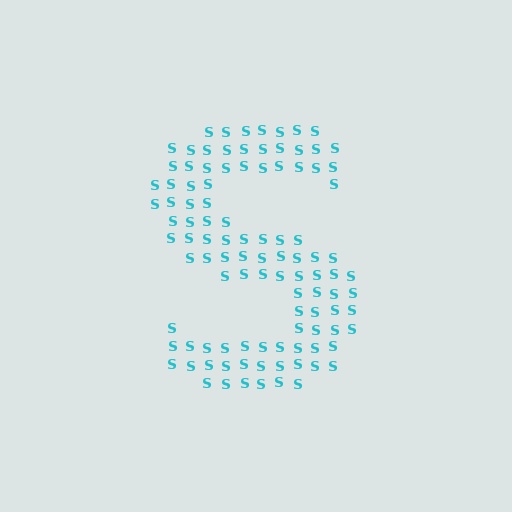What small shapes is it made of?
It is made of small letter S's.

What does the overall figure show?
The overall figure shows the letter S.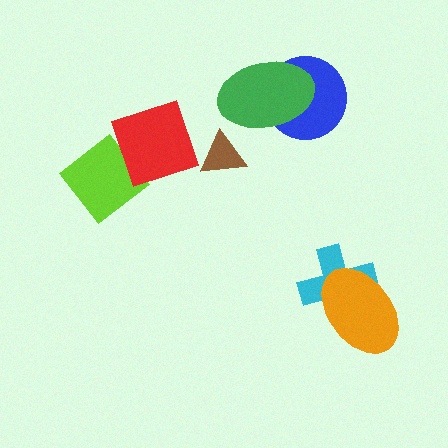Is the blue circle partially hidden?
Yes, it is partially covered by another shape.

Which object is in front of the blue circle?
The green ellipse is in front of the blue circle.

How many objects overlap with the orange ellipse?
1 object overlaps with the orange ellipse.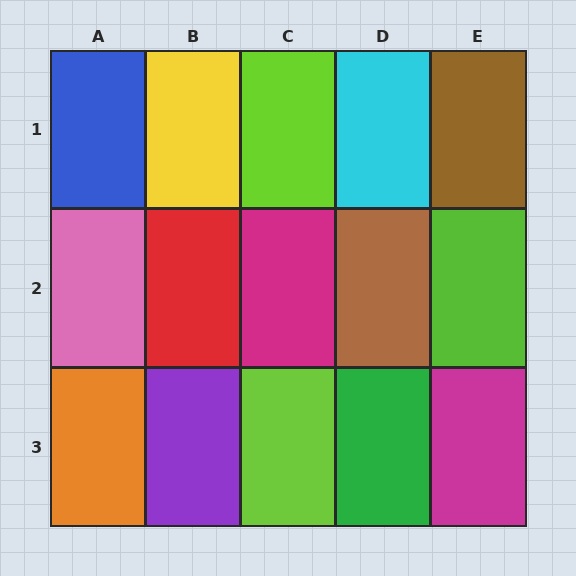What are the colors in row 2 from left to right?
Pink, red, magenta, brown, lime.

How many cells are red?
1 cell is red.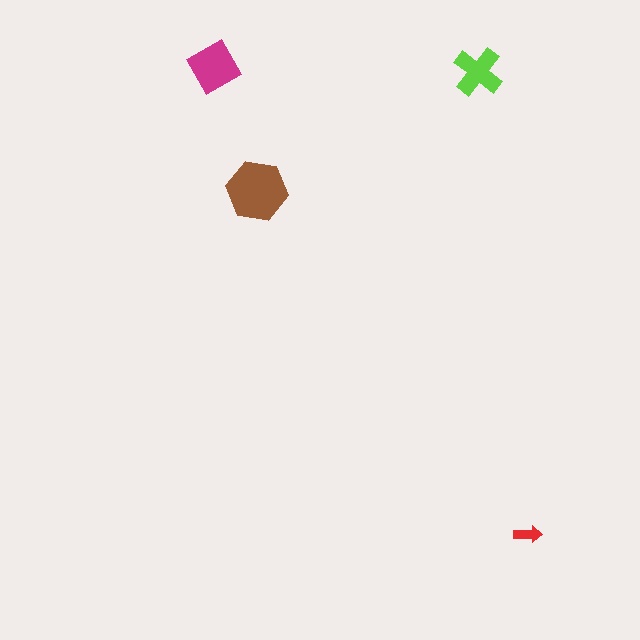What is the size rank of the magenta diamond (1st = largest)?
2nd.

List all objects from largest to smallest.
The brown hexagon, the magenta diamond, the lime cross, the red arrow.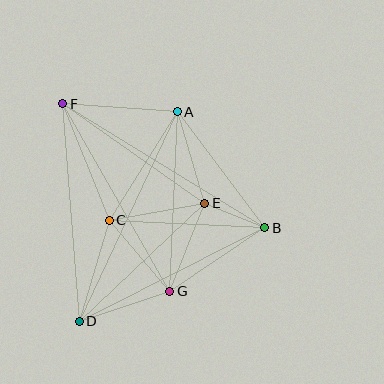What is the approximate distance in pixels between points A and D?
The distance between A and D is approximately 232 pixels.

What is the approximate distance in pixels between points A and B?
The distance between A and B is approximately 145 pixels.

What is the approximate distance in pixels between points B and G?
The distance between B and G is approximately 114 pixels.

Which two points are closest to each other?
Points B and E are closest to each other.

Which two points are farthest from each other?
Points B and F are farthest from each other.